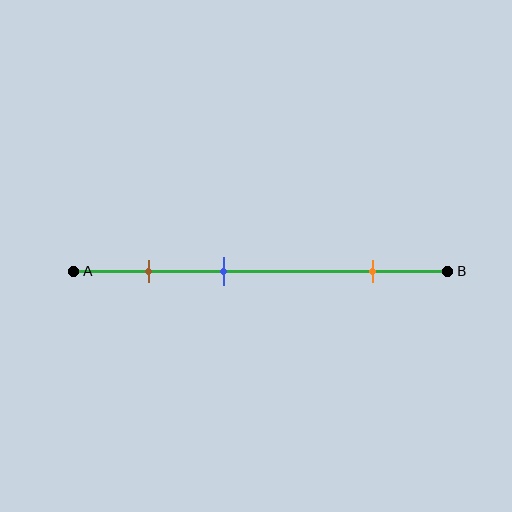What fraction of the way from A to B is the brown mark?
The brown mark is approximately 20% (0.2) of the way from A to B.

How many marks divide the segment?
There are 3 marks dividing the segment.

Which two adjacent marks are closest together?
The brown and blue marks are the closest adjacent pair.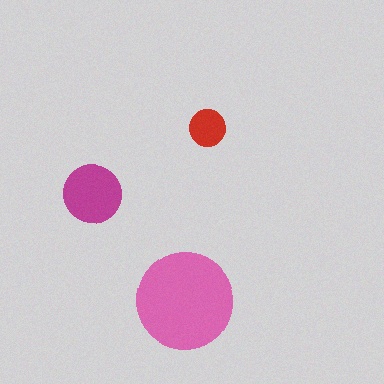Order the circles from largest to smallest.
the pink one, the magenta one, the red one.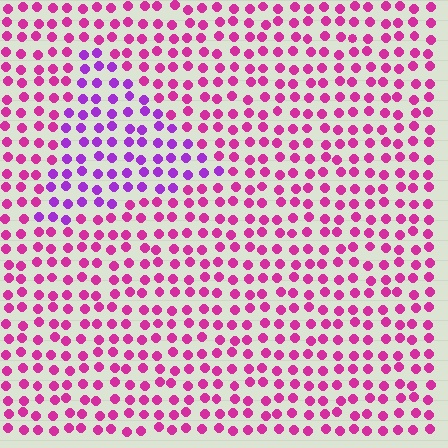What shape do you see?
I see a triangle.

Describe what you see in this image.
The image is filled with small magenta elements in a uniform arrangement. A triangle-shaped region is visible where the elements are tinted to a slightly different hue, forming a subtle color boundary.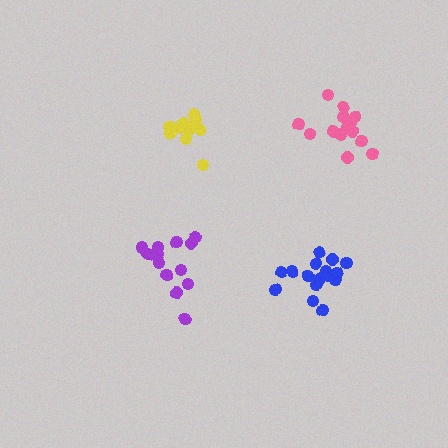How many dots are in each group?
Group 1: 14 dots, Group 2: 14 dots, Group 3: 16 dots, Group 4: 13 dots (57 total).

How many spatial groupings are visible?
There are 4 spatial groupings.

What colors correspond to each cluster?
The clusters are colored: purple, pink, blue, yellow.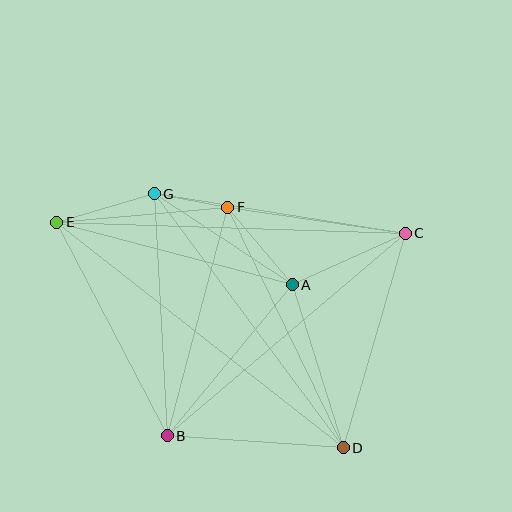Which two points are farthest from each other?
Points D and E are farthest from each other.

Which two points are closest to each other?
Points F and G are closest to each other.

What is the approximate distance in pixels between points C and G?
The distance between C and G is approximately 254 pixels.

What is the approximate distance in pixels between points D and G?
The distance between D and G is approximately 317 pixels.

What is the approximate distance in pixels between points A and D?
The distance between A and D is approximately 171 pixels.